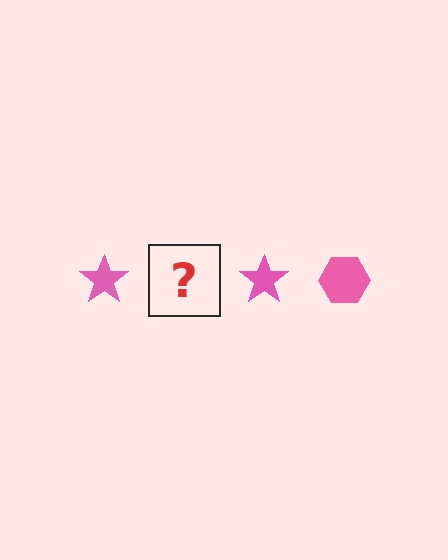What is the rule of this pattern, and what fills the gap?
The rule is that the pattern cycles through star, hexagon shapes in pink. The gap should be filled with a pink hexagon.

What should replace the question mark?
The question mark should be replaced with a pink hexagon.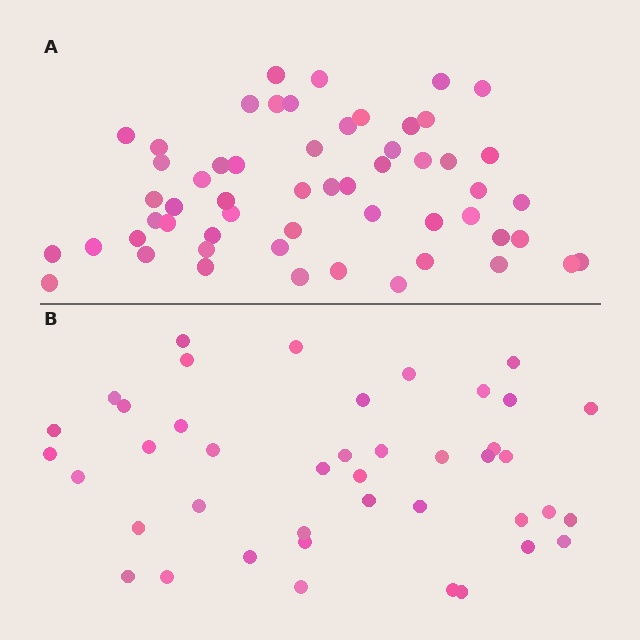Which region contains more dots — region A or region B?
Region A (the top region) has more dots.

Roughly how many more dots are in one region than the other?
Region A has approximately 15 more dots than region B.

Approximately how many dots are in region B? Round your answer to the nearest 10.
About 40 dots. (The exact count is 42, which rounds to 40.)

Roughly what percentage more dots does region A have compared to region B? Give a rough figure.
About 35% more.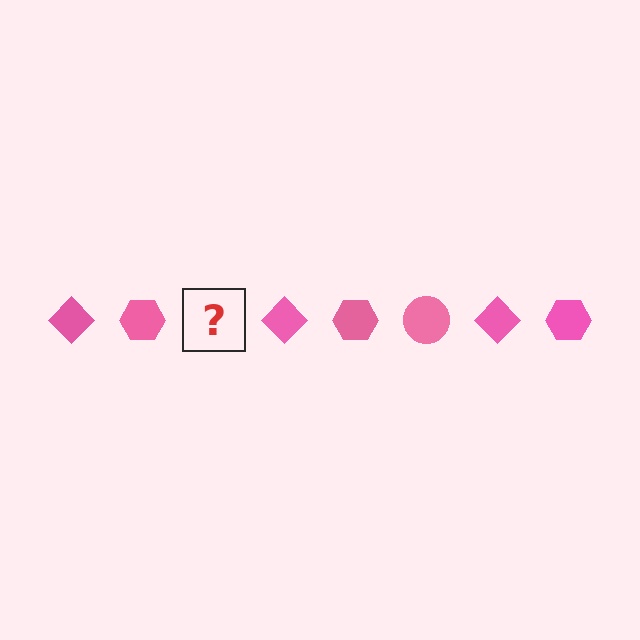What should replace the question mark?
The question mark should be replaced with a pink circle.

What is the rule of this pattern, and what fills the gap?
The rule is that the pattern cycles through diamond, hexagon, circle shapes in pink. The gap should be filled with a pink circle.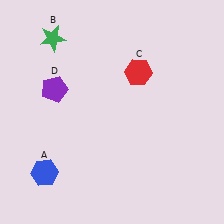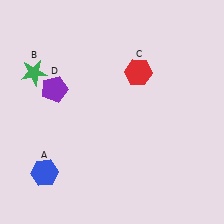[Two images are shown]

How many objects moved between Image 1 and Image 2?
1 object moved between the two images.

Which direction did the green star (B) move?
The green star (B) moved down.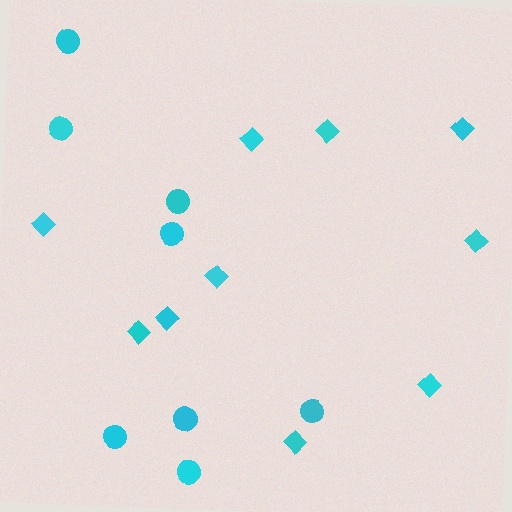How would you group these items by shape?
There are 2 groups: one group of circles (8) and one group of diamonds (10).